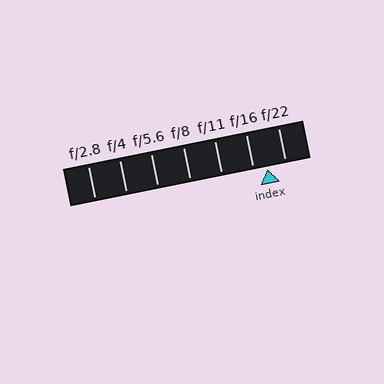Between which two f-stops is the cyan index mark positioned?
The index mark is between f/16 and f/22.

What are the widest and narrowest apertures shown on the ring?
The widest aperture shown is f/2.8 and the narrowest is f/22.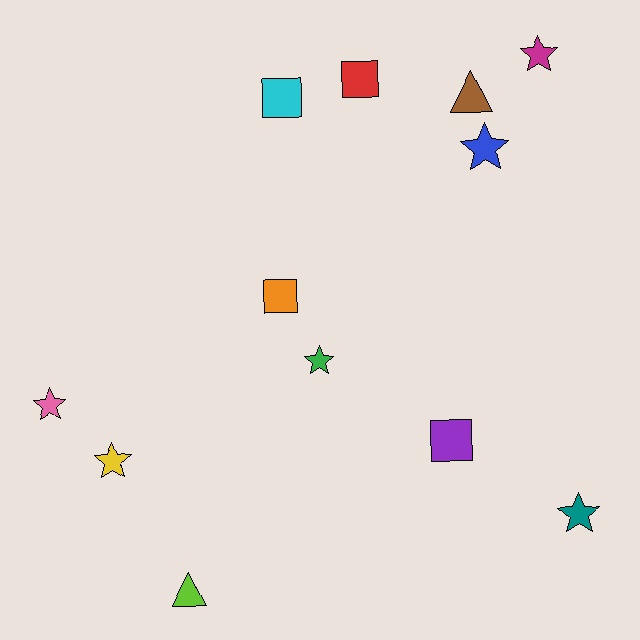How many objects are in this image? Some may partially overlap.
There are 12 objects.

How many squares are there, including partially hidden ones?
There are 4 squares.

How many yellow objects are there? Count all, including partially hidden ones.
There is 1 yellow object.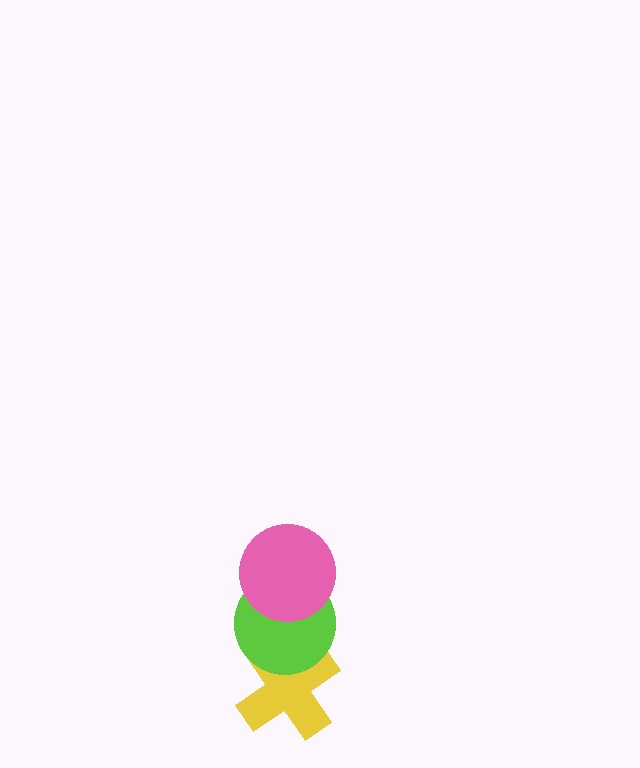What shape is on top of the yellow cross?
The lime circle is on top of the yellow cross.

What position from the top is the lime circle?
The lime circle is 2nd from the top.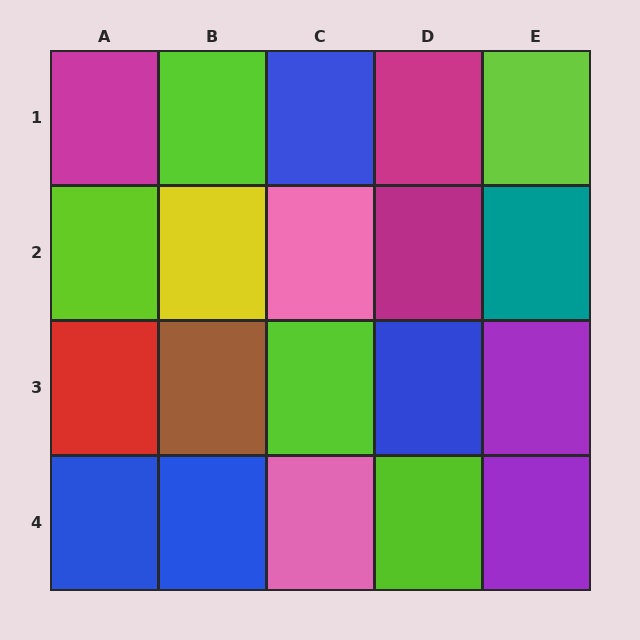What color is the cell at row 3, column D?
Blue.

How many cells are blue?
4 cells are blue.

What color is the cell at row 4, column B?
Blue.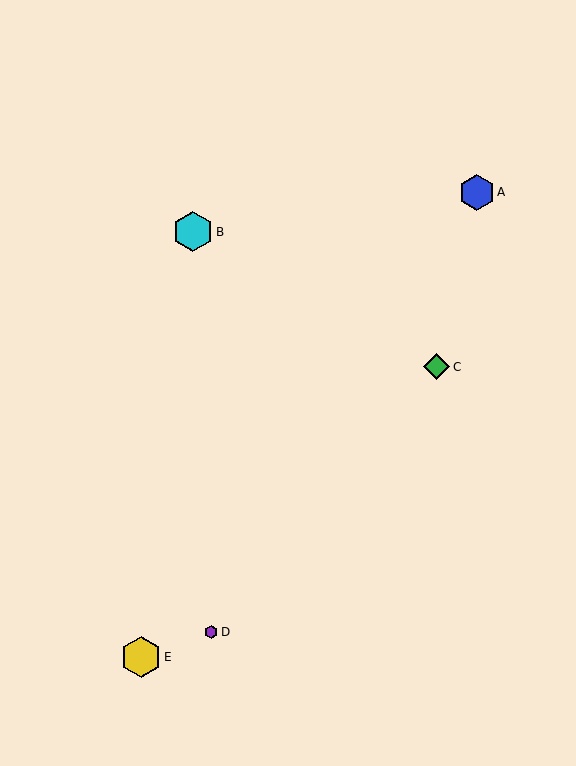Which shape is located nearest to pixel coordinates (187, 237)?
The cyan hexagon (labeled B) at (193, 232) is nearest to that location.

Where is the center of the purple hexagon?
The center of the purple hexagon is at (211, 632).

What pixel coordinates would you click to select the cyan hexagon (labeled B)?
Click at (193, 232) to select the cyan hexagon B.